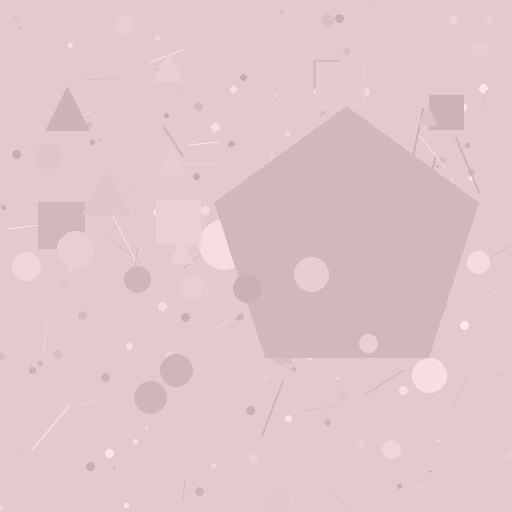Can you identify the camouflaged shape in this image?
The camouflaged shape is a pentagon.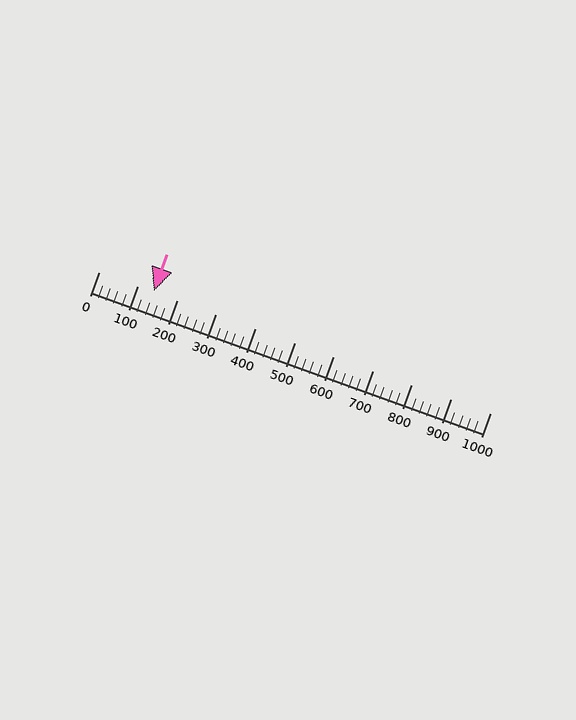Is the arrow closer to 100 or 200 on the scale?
The arrow is closer to 100.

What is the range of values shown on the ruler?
The ruler shows values from 0 to 1000.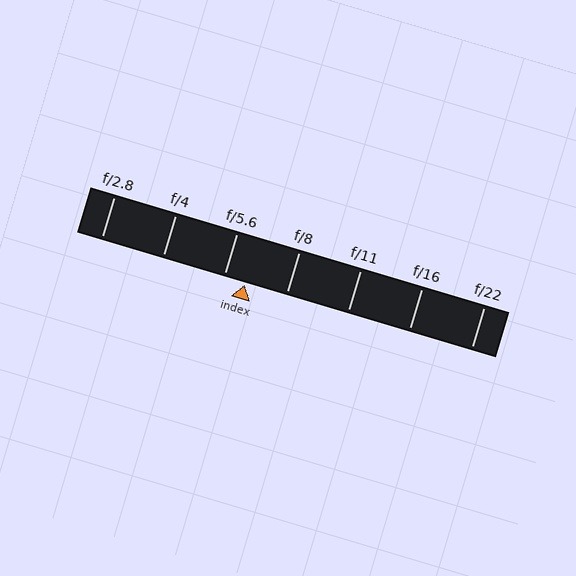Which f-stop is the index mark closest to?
The index mark is closest to f/5.6.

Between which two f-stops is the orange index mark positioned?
The index mark is between f/5.6 and f/8.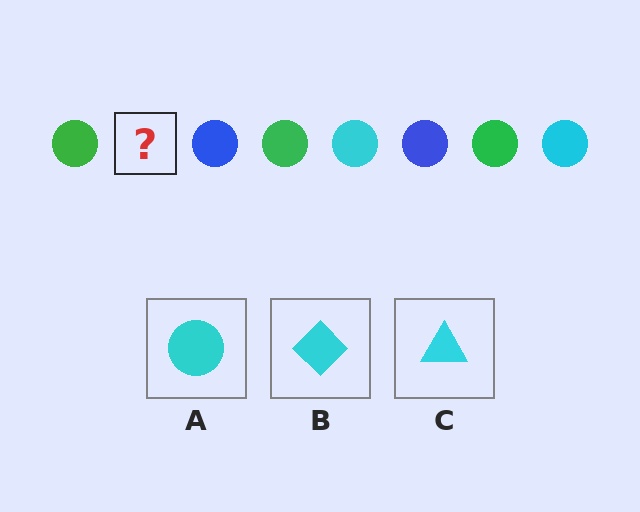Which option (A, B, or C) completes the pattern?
A.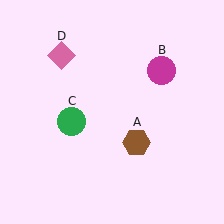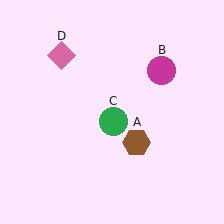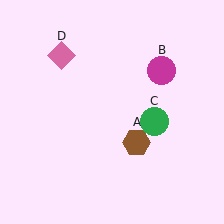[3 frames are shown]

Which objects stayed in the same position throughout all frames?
Brown hexagon (object A) and magenta circle (object B) and pink diamond (object D) remained stationary.